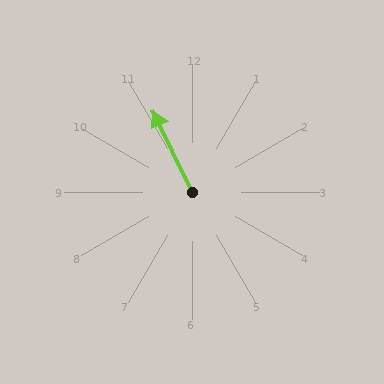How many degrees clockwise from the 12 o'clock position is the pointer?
Approximately 334 degrees.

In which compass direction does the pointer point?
Northwest.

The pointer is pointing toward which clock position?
Roughly 11 o'clock.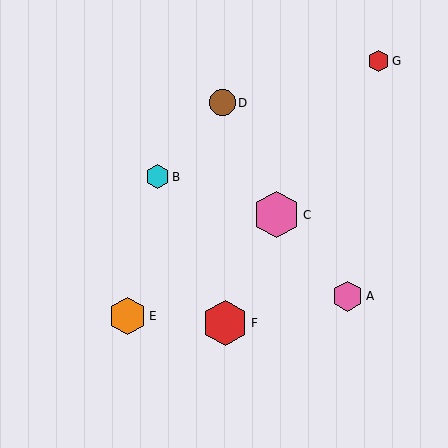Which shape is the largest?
The pink hexagon (labeled C) is the largest.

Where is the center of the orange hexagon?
The center of the orange hexagon is at (128, 316).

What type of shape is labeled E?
Shape E is an orange hexagon.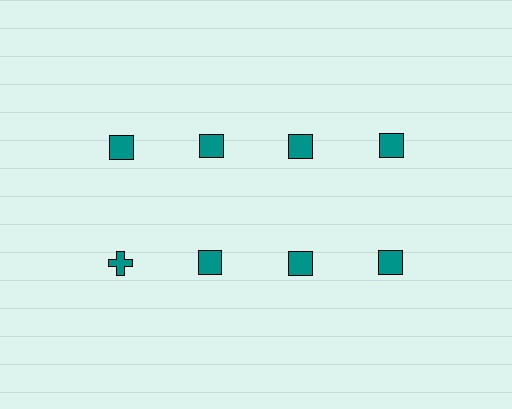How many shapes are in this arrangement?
There are 8 shapes arranged in a grid pattern.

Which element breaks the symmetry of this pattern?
The teal cross in the second row, leftmost column breaks the symmetry. All other shapes are teal squares.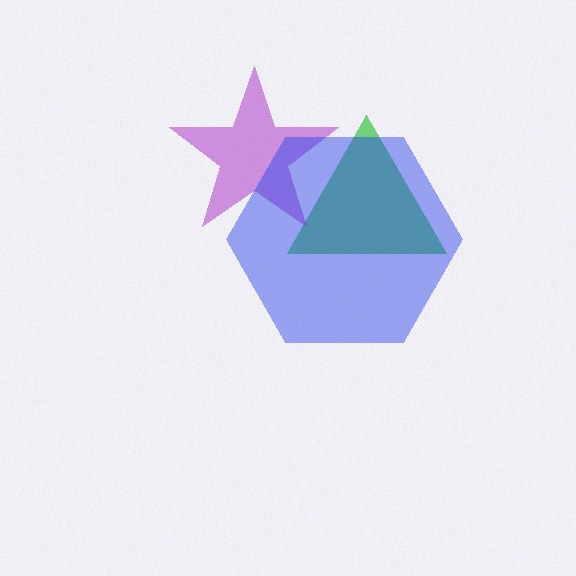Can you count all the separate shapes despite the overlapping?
Yes, there are 3 separate shapes.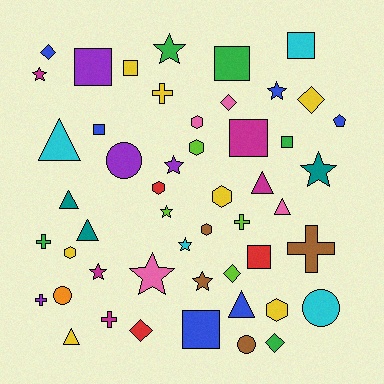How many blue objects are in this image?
There are 6 blue objects.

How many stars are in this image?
There are 10 stars.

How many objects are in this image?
There are 50 objects.